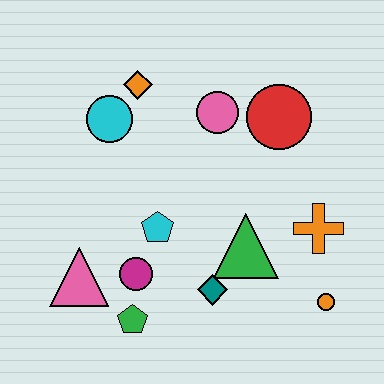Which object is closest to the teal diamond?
The green triangle is closest to the teal diamond.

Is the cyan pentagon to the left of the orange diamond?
No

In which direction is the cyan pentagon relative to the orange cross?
The cyan pentagon is to the left of the orange cross.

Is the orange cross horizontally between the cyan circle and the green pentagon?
No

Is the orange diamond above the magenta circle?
Yes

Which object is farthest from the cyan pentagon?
The orange circle is farthest from the cyan pentagon.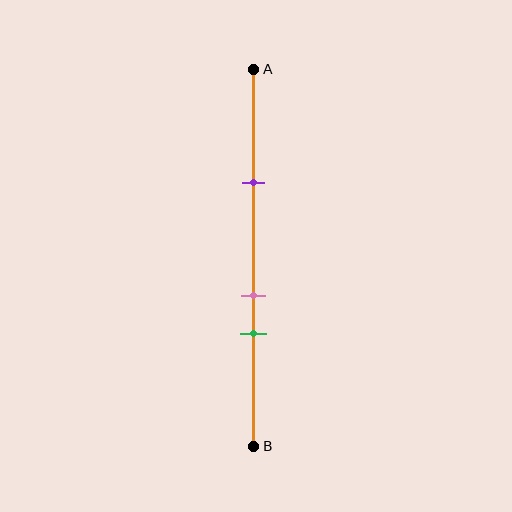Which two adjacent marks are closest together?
The pink and green marks are the closest adjacent pair.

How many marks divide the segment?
There are 3 marks dividing the segment.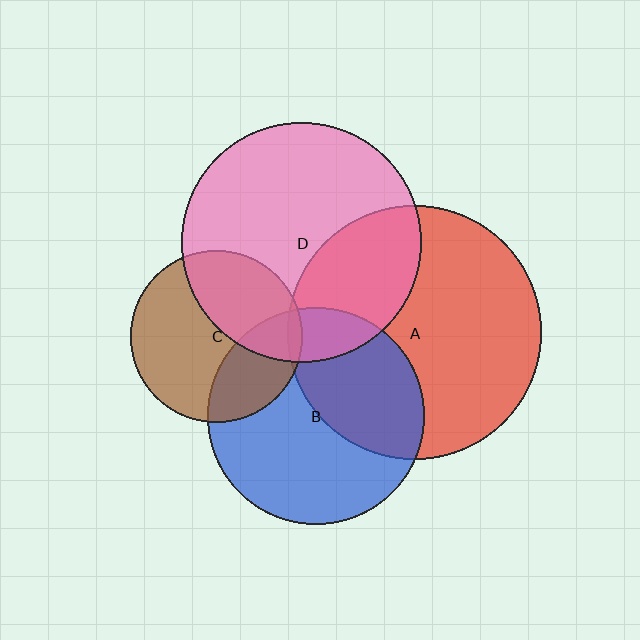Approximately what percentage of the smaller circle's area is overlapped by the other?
Approximately 5%.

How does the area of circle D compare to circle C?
Approximately 1.9 times.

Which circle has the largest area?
Circle A (red).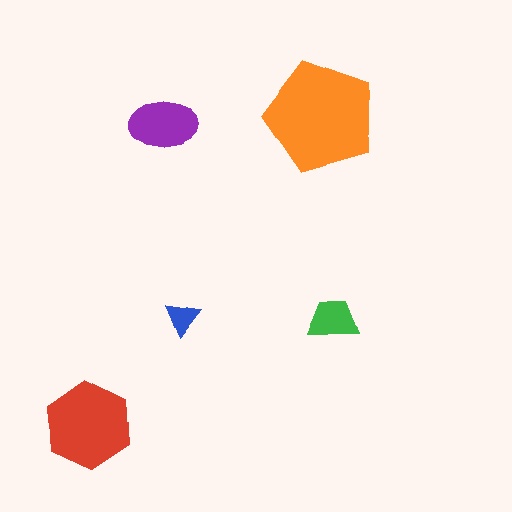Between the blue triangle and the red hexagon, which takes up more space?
The red hexagon.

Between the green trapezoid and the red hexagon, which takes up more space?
The red hexagon.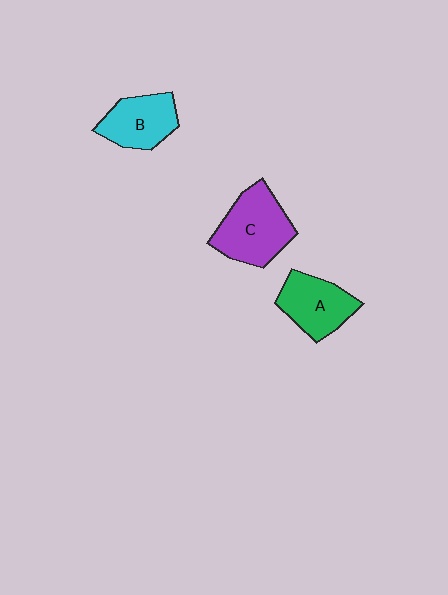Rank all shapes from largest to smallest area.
From largest to smallest: C (purple), A (green), B (cyan).